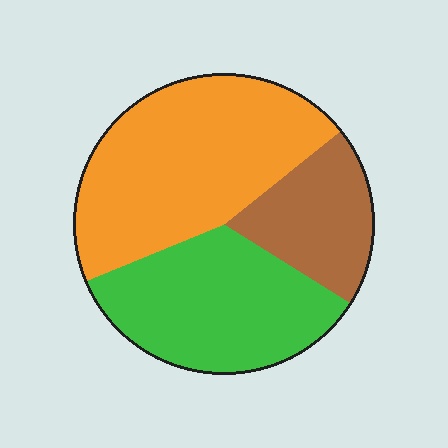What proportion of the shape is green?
Green covers about 35% of the shape.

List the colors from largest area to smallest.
From largest to smallest: orange, green, brown.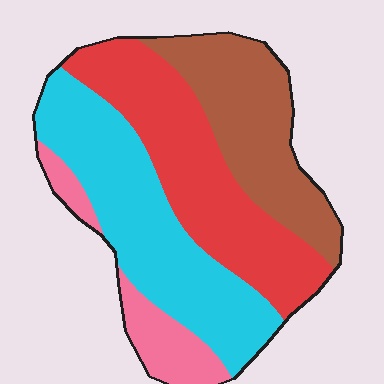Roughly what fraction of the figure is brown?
Brown covers roughly 25% of the figure.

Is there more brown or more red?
Red.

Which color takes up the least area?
Pink, at roughly 10%.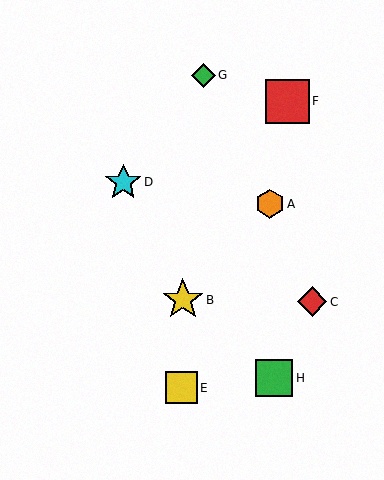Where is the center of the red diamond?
The center of the red diamond is at (312, 302).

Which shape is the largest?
The red square (labeled F) is the largest.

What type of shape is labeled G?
Shape G is a green diamond.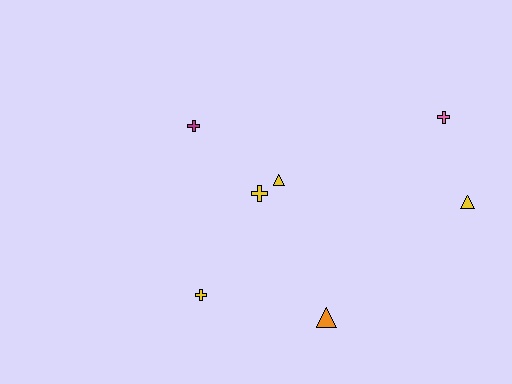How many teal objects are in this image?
There are no teal objects.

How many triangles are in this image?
There are 3 triangles.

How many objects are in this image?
There are 7 objects.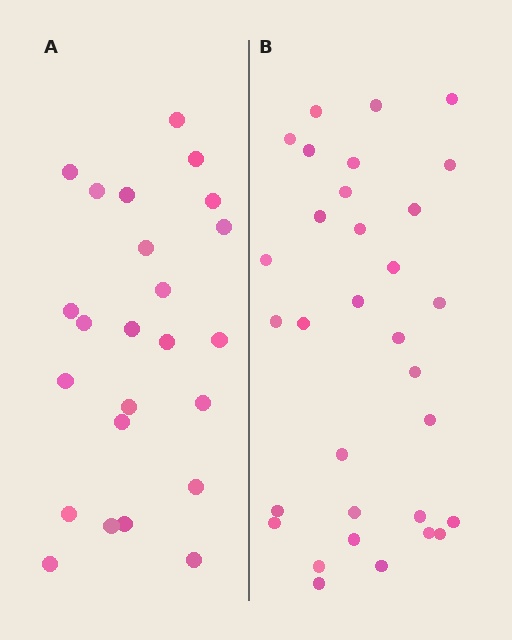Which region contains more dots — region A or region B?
Region B (the right region) has more dots.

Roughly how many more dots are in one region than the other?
Region B has roughly 8 or so more dots than region A.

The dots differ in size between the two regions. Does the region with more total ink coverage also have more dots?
No. Region A has more total ink coverage because its dots are larger, but region B actually contains more individual dots. Total area can be misleading — the number of items is what matters here.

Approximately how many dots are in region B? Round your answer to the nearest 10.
About 30 dots. (The exact count is 32, which rounds to 30.)